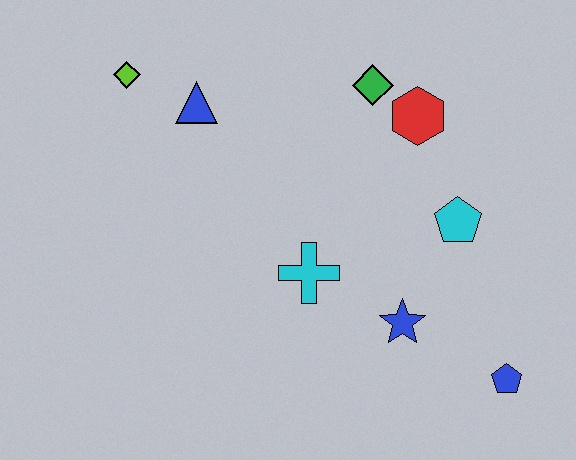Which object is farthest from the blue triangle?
The blue pentagon is farthest from the blue triangle.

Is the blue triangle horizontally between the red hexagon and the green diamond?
No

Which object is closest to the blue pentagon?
The blue star is closest to the blue pentagon.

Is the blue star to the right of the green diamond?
Yes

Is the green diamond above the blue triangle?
Yes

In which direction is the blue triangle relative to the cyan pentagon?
The blue triangle is to the left of the cyan pentagon.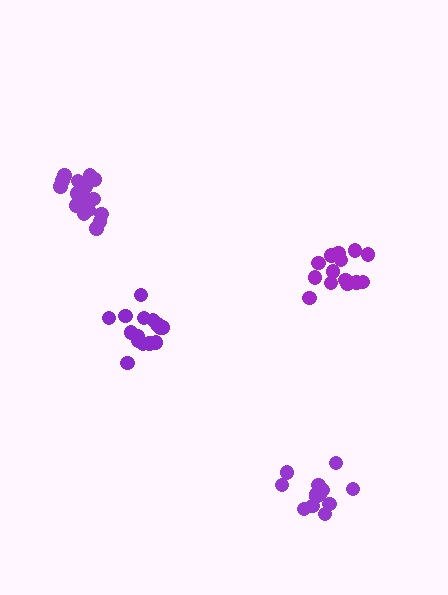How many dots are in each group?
Group 1: 15 dots, Group 2: 15 dots, Group 3: 13 dots, Group 4: 18 dots (61 total).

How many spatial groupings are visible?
There are 4 spatial groupings.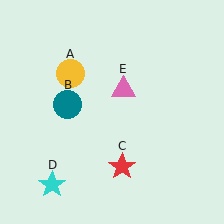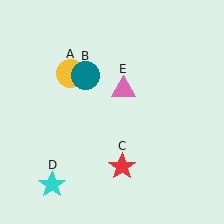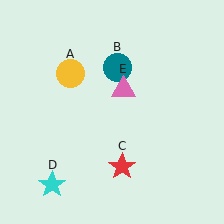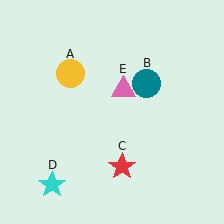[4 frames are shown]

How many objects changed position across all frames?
1 object changed position: teal circle (object B).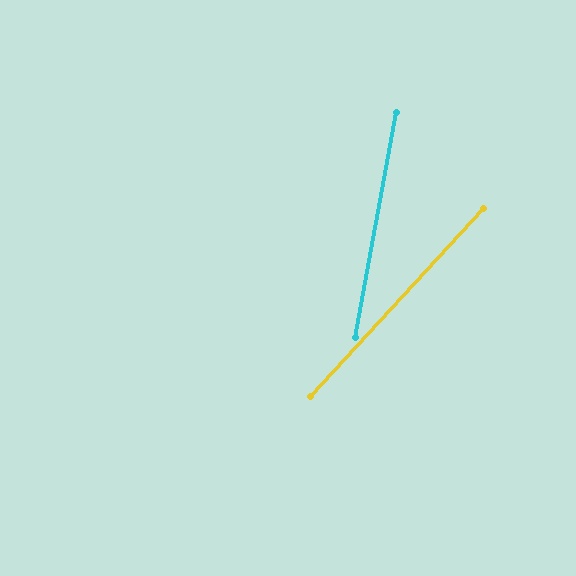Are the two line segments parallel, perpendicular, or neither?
Neither parallel nor perpendicular — they differ by about 32°.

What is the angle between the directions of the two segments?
Approximately 32 degrees.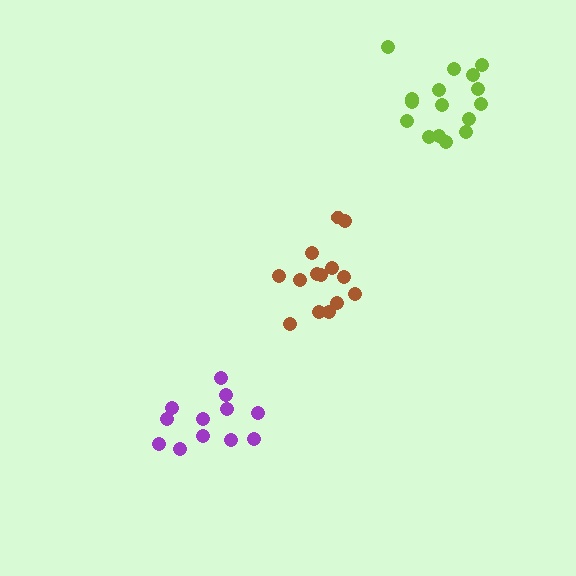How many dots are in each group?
Group 1: 12 dots, Group 2: 14 dots, Group 3: 16 dots (42 total).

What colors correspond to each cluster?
The clusters are colored: purple, brown, lime.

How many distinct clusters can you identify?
There are 3 distinct clusters.